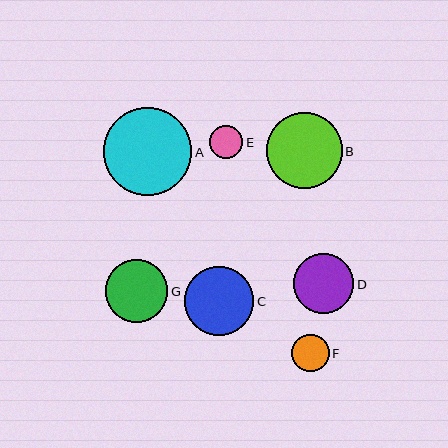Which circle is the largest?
Circle A is the largest with a size of approximately 88 pixels.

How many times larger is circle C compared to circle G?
Circle C is approximately 1.1 times the size of circle G.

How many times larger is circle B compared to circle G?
Circle B is approximately 1.2 times the size of circle G.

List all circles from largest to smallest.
From largest to smallest: A, B, C, G, D, F, E.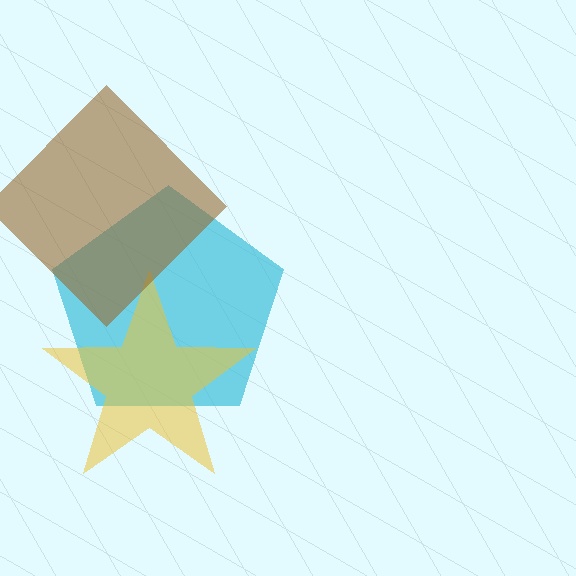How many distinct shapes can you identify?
There are 3 distinct shapes: a cyan pentagon, a yellow star, a brown diamond.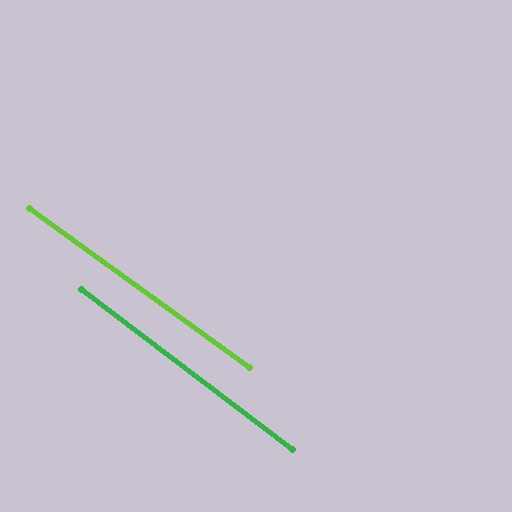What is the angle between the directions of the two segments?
Approximately 1 degree.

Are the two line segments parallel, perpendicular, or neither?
Parallel — their directions differ by only 1.4°.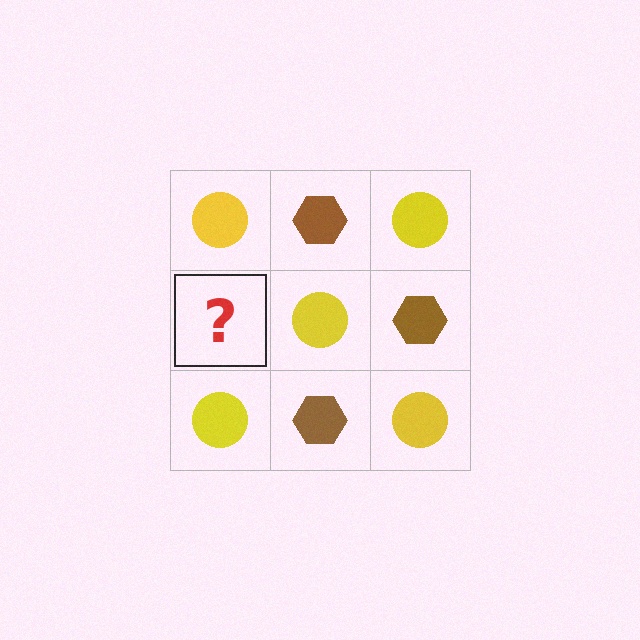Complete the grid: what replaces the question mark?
The question mark should be replaced with a brown hexagon.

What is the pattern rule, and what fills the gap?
The rule is that it alternates yellow circle and brown hexagon in a checkerboard pattern. The gap should be filled with a brown hexagon.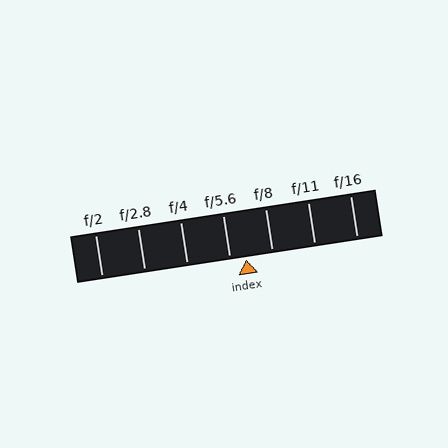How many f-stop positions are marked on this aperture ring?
There are 7 f-stop positions marked.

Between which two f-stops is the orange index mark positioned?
The index mark is between f/5.6 and f/8.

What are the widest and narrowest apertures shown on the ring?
The widest aperture shown is f/2 and the narrowest is f/16.